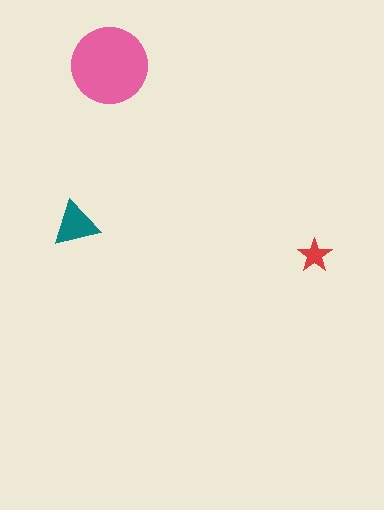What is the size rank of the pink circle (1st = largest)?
1st.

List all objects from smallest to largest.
The red star, the teal triangle, the pink circle.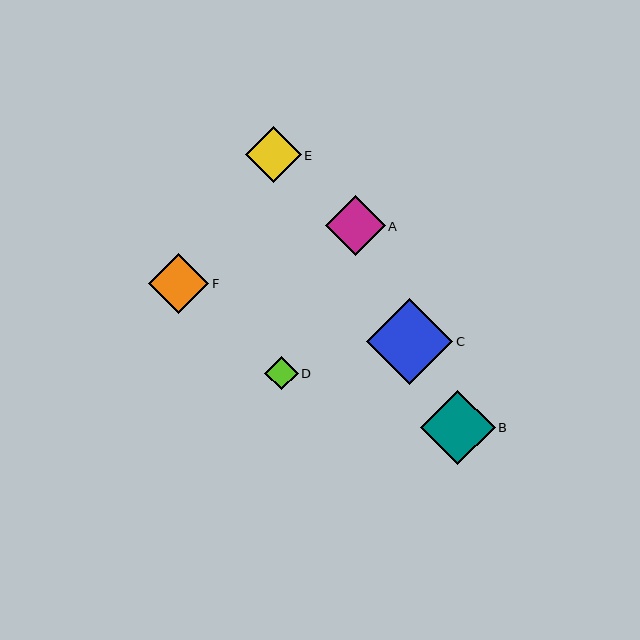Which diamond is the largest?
Diamond C is the largest with a size of approximately 87 pixels.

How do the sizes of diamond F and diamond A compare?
Diamond F and diamond A are approximately the same size.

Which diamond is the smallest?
Diamond D is the smallest with a size of approximately 34 pixels.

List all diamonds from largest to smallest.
From largest to smallest: C, B, F, A, E, D.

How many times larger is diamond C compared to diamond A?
Diamond C is approximately 1.5 times the size of diamond A.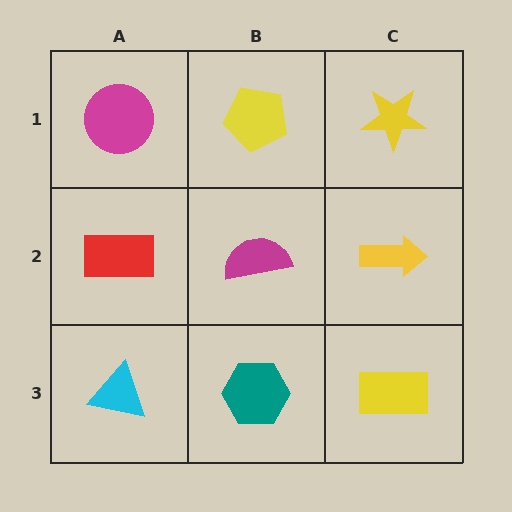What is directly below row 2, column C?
A yellow rectangle.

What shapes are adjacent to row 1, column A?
A red rectangle (row 2, column A), a yellow pentagon (row 1, column B).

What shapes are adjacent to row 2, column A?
A magenta circle (row 1, column A), a cyan triangle (row 3, column A), a magenta semicircle (row 2, column B).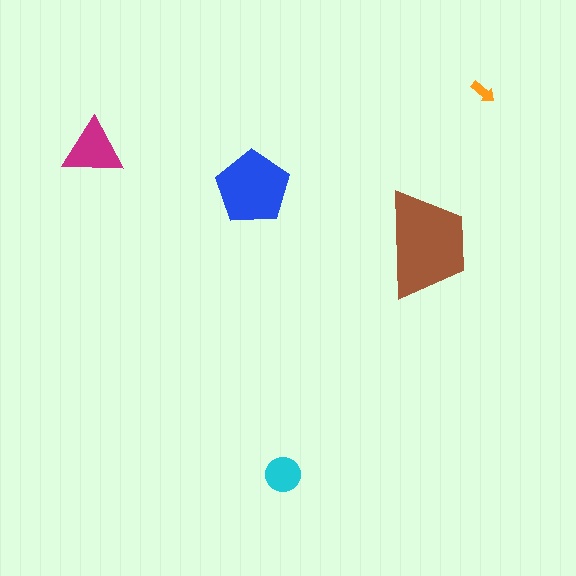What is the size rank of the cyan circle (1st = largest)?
4th.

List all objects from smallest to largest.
The orange arrow, the cyan circle, the magenta triangle, the blue pentagon, the brown trapezoid.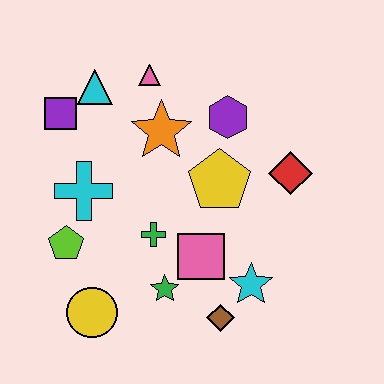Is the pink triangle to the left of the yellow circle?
No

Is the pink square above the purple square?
No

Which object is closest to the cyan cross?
The lime pentagon is closest to the cyan cross.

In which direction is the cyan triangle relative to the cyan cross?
The cyan triangle is above the cyan cross.